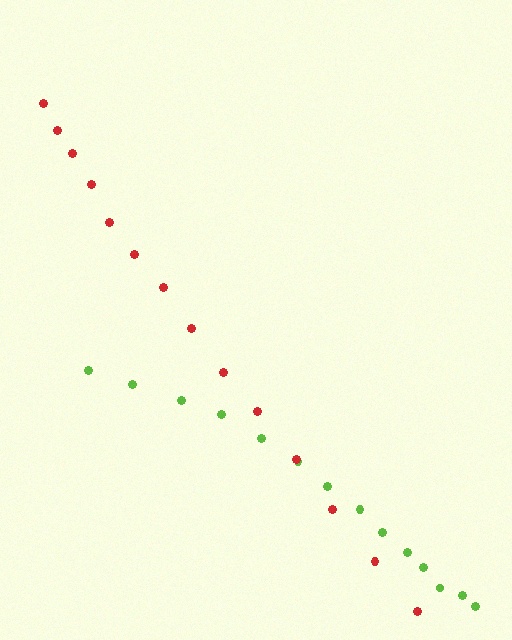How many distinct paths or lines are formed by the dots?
There are 2 distinct paths.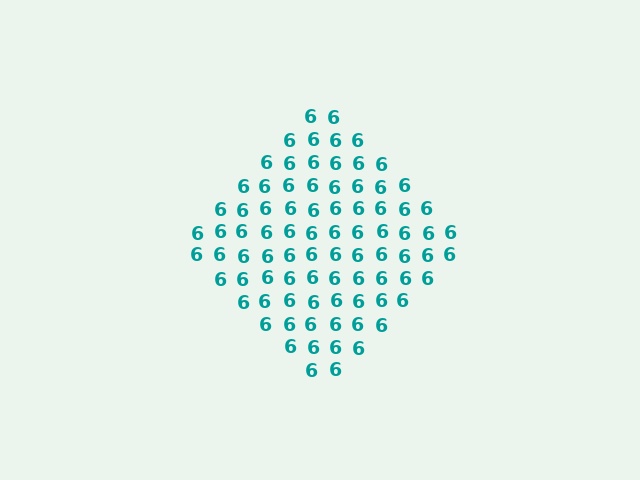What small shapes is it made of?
It is made of small digit 6's.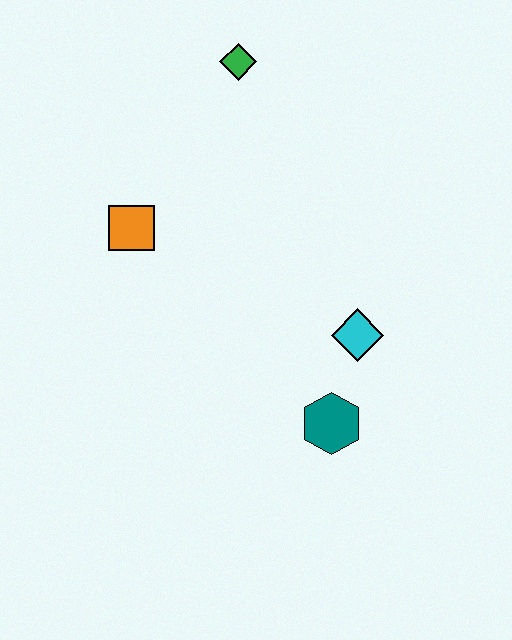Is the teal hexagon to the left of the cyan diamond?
Yes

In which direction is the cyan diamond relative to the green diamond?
The cyan diamond is below the green diamond.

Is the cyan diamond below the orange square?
Yes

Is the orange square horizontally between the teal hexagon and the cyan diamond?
No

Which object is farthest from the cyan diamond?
The green diamond is farthest from the cyan diamond.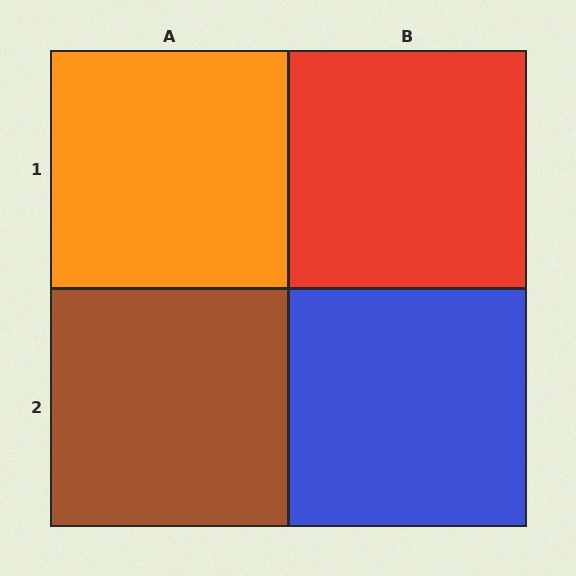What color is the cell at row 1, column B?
Red.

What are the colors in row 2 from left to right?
Brown, blue.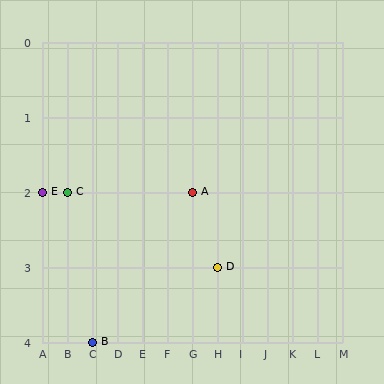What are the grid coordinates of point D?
Point D is at grid coordinates (H, 3).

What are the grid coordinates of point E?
Point E is at grid coordinates (A, 2).